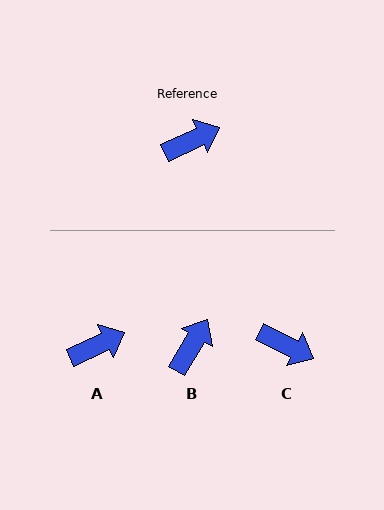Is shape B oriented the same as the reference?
No, it is off by about 34 degrees.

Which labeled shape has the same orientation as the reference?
A.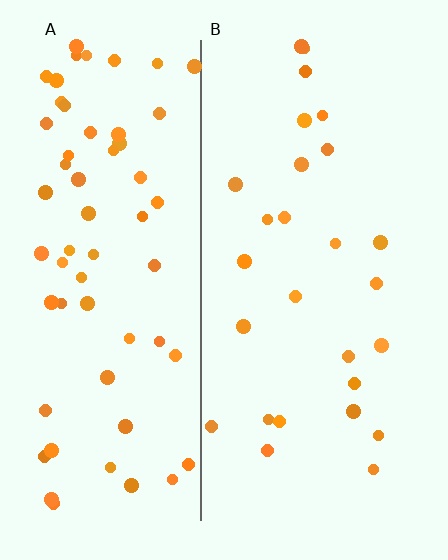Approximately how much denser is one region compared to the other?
Approximately 2.4× — region A over region B.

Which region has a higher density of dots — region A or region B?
A (the left).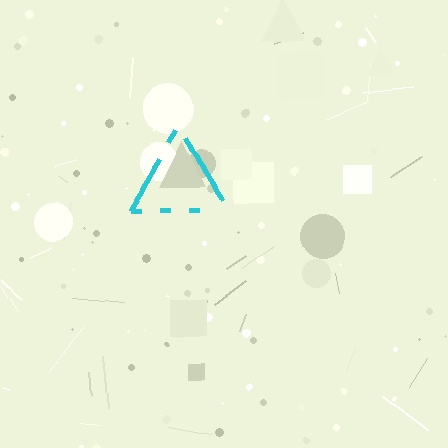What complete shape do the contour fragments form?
The contour fragments form a triangle.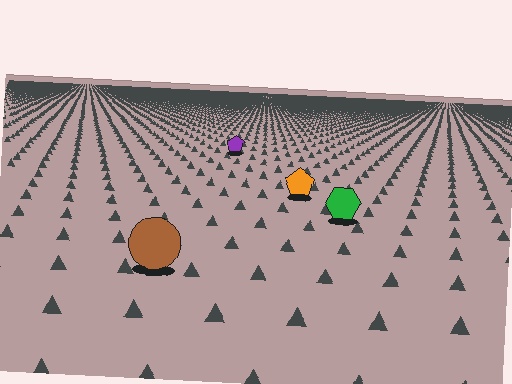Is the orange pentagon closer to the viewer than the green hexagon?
No. The green hexagon is closer — you can tell from the texture gradient: the ground texture is coarser near it.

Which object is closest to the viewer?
The brown circle is closest. The texture marks near it are larger and more spread out.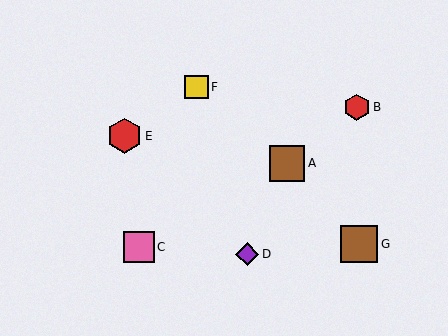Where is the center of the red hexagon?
The center of the red hexagon is at (357, 107).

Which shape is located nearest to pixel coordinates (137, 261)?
The pink square (labeled C) at (139, 247) is nearest to that location.